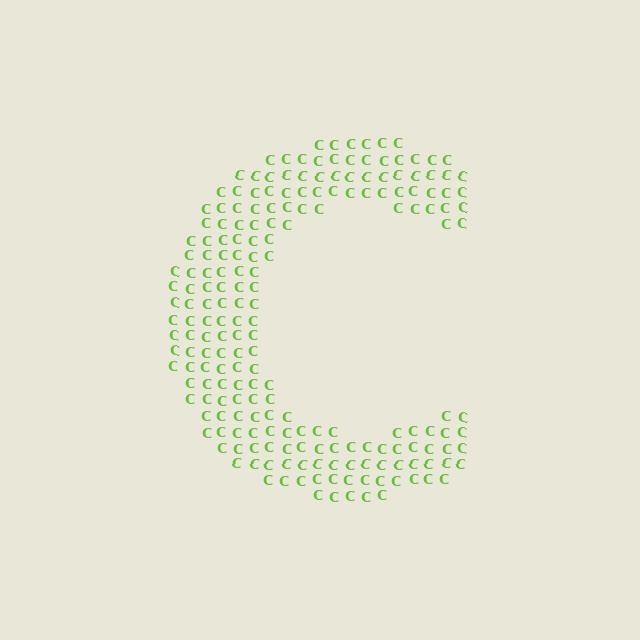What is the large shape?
The large shape is the letter C.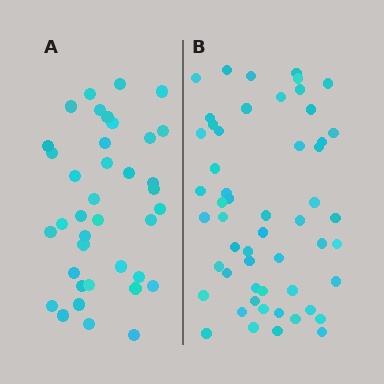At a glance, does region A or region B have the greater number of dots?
Region B (the right region) has more dots.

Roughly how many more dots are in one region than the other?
Region B has approximately 15 more dots than region A.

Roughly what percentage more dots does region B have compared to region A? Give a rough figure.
About 40% more.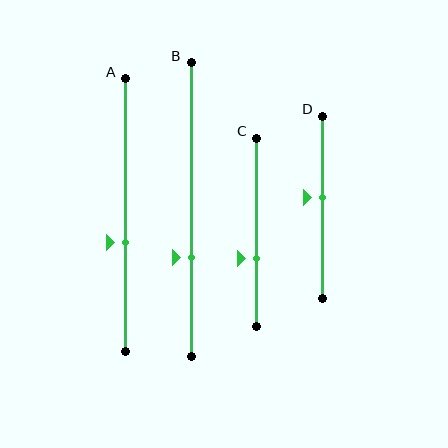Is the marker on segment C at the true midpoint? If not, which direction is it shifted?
No, the marker on segment C is shifted downward by about 14% of the segment length.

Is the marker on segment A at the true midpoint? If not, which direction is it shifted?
No, the marker on segment A is shifted downward by about 10% of the segment length.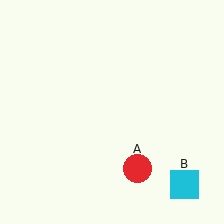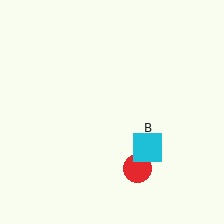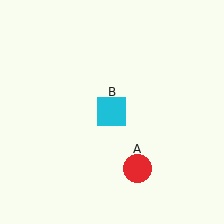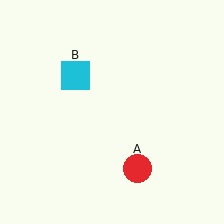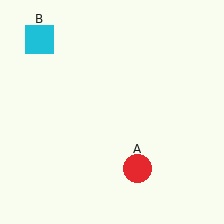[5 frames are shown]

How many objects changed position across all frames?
1 object changed position: cyan square (object B).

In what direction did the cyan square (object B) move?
The cyan square (object B) moved up and to the left.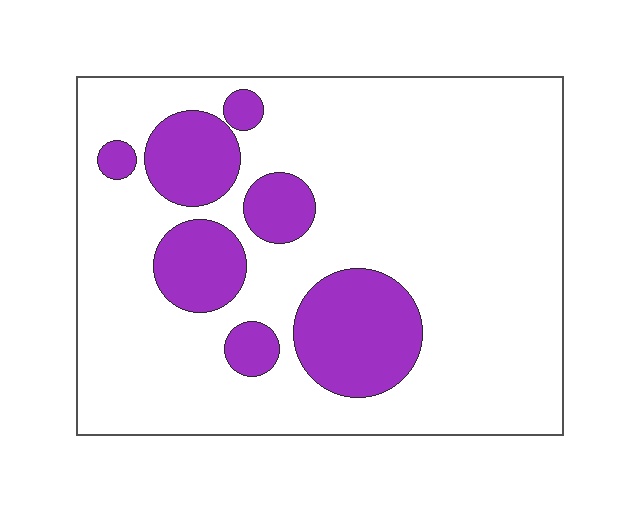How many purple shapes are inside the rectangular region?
7.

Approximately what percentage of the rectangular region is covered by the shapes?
Approximately 20%.